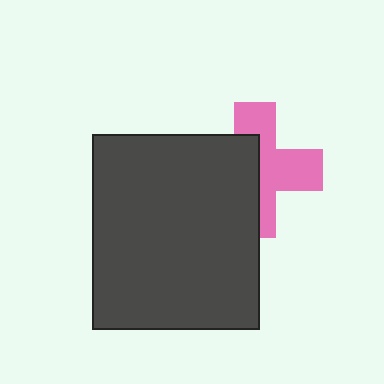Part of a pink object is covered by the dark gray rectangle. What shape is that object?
It is a cross.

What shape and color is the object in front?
The object in front is a dark gray rectangle.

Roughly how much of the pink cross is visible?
About half of it is visible (roughly 52%).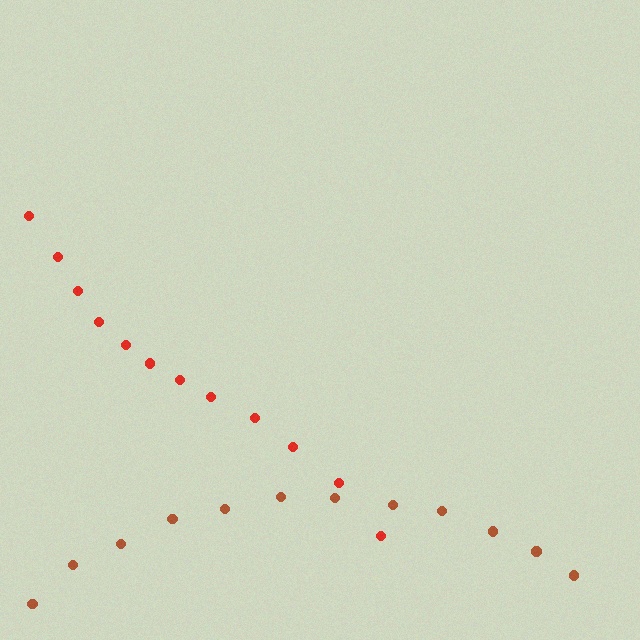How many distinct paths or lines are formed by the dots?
There are 2 distinct paths.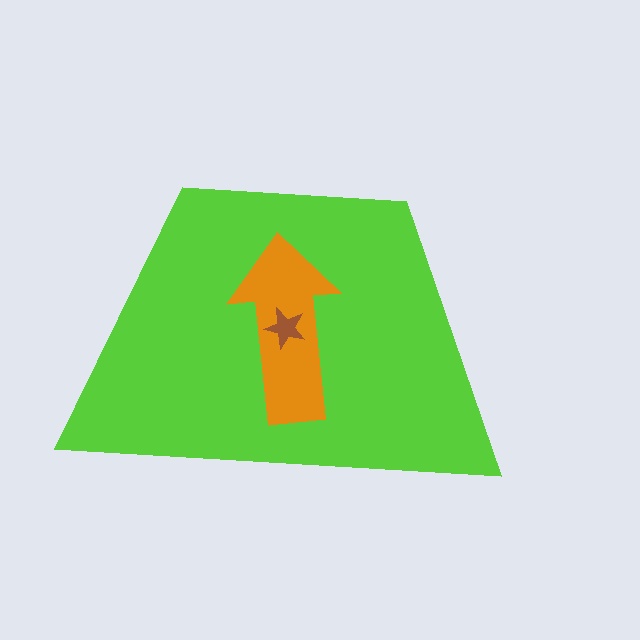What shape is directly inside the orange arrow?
The brown star.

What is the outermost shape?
The lime trapezoid.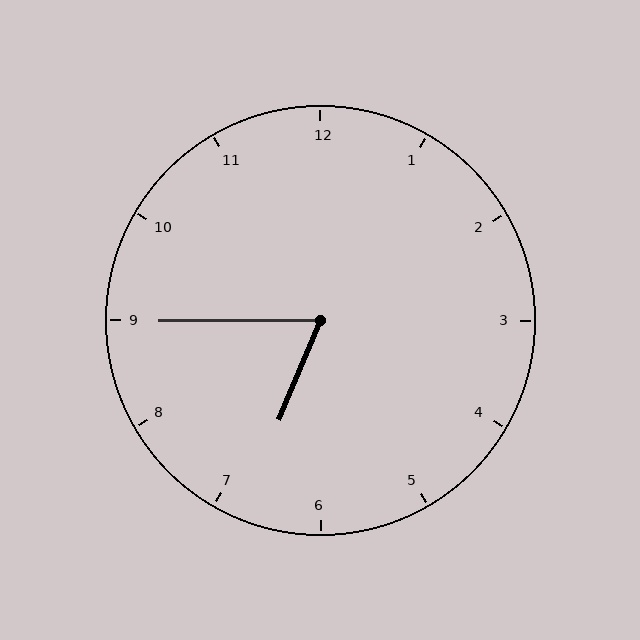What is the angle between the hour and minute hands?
Approximately 68 degrees.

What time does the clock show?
6:45.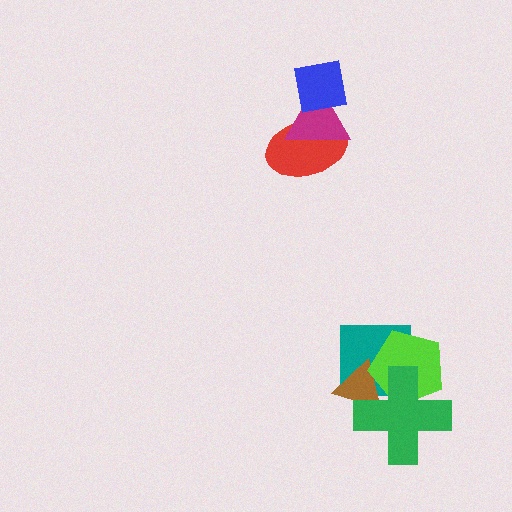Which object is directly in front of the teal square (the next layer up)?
The brown triangle is directly in front of the teal square.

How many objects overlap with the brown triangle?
3 objects overlap with the brown triangle.